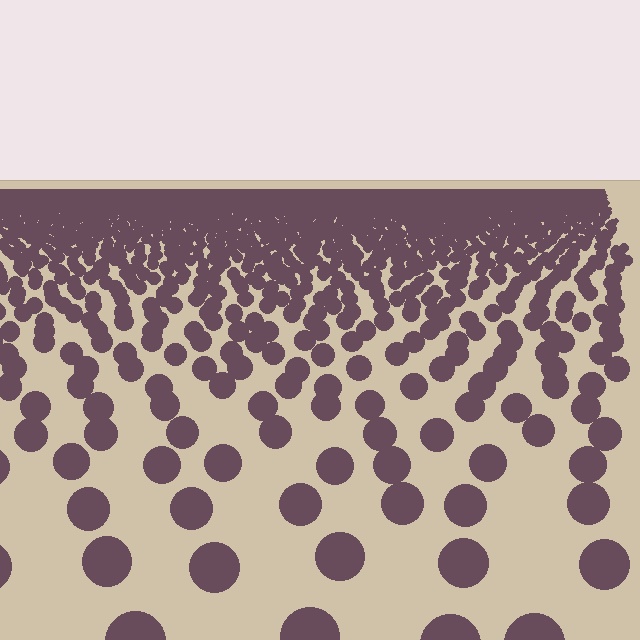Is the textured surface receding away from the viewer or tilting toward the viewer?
The surface is receding away from the viewer. Texture elements get smaller and denser toward the top.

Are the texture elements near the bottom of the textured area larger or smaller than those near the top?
Larger. Near the bottom, elements are closer to the viewer and appear at a bigger on-screen size.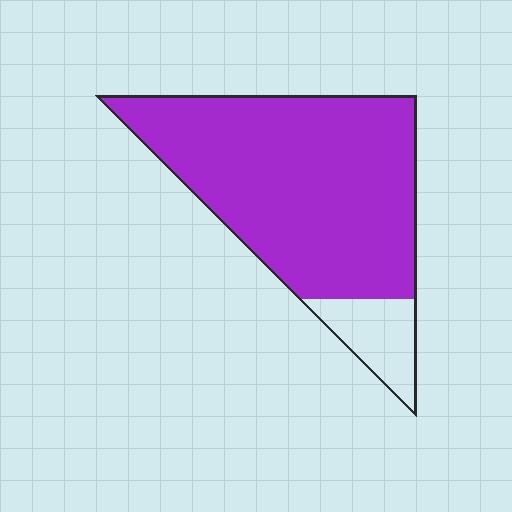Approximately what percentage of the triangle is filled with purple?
Approximately 85%.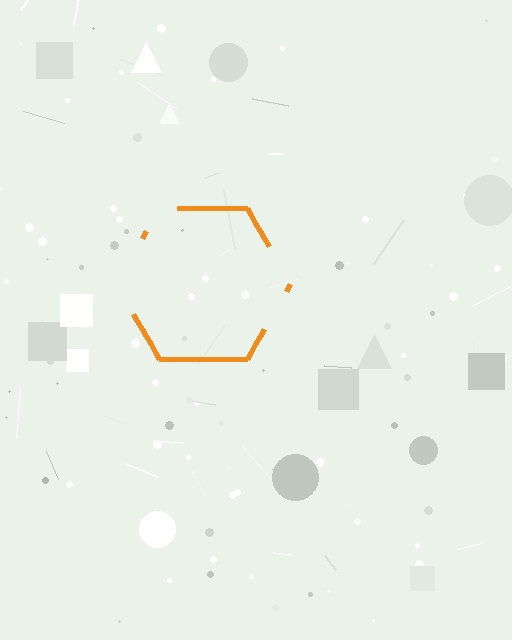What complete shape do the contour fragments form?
The contour fragments form a hexagon.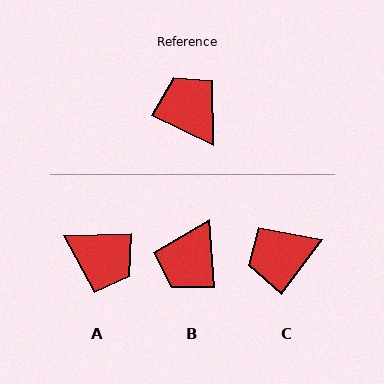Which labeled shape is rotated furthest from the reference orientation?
A, about 152 degrees away.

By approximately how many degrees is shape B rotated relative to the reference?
Approximately 120 degrees counter-clockwise.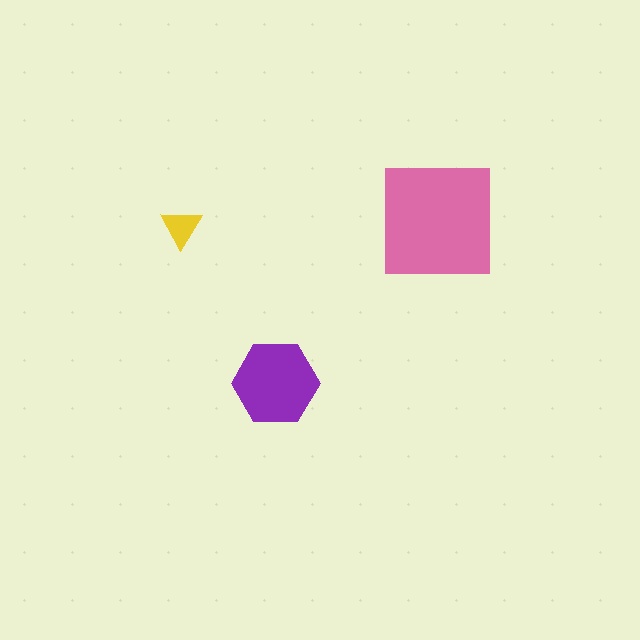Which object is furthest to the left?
The yellow triangle is leftmost.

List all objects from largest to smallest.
The pink square, the purple hexagon, the yellow triangle.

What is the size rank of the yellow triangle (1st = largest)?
3rd.